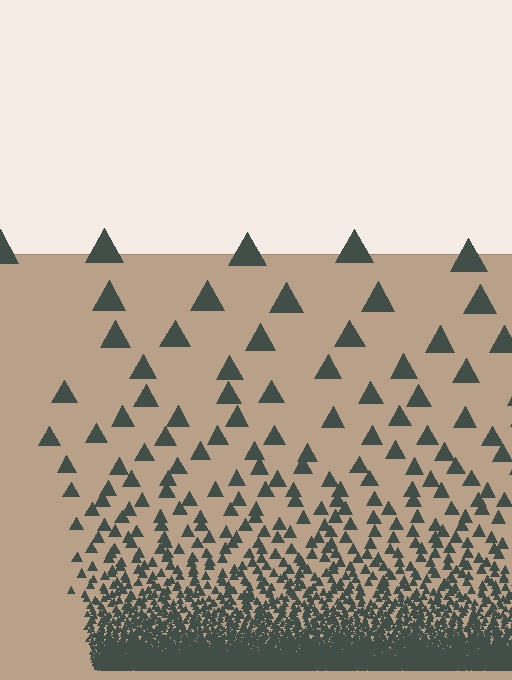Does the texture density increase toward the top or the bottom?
Density increases toward the bottom.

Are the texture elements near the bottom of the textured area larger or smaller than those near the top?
Smaller. The gradient is inverted — elements near the bottom are smaller and denser.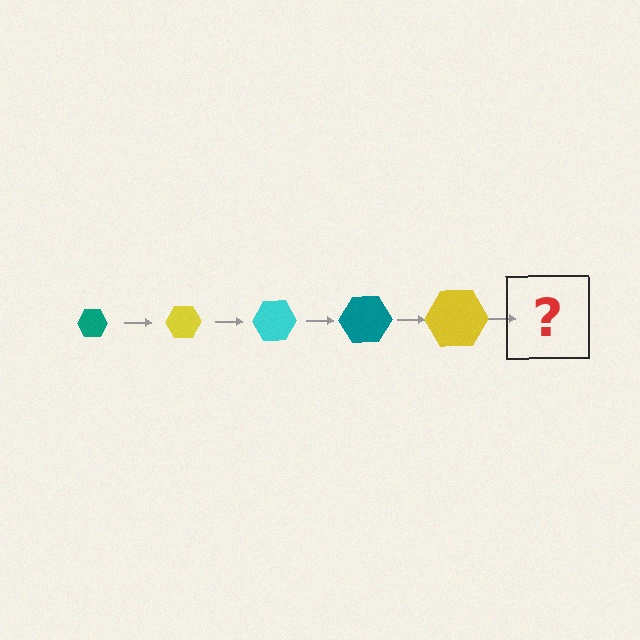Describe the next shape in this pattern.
It should be a cyan hexagon, larger than the previous one.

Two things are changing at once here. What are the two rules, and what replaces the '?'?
The two rules are that the hexagon grows larger each step and the color cycles through teal, yellow, and cyan. The '?' should be a cyan hexagon, larger than the previous one.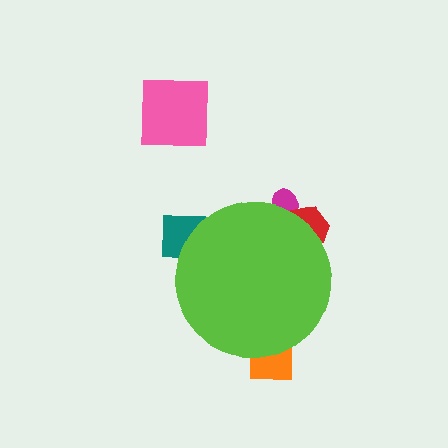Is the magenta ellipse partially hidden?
Yes, the magenta ellipse is partially hidden behind the lime circle.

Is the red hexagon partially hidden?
Yes, the red hexagon is partially hidden behind the lime circle.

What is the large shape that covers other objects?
A lime circle.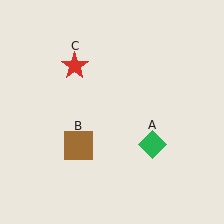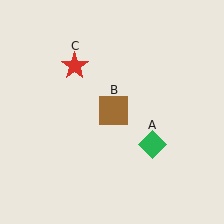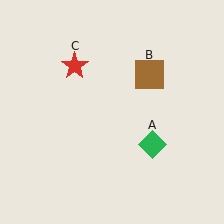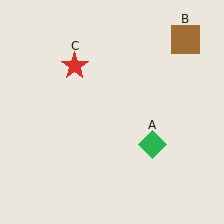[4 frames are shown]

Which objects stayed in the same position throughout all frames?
Green diamond (object A) and red star (object C) remained stationary.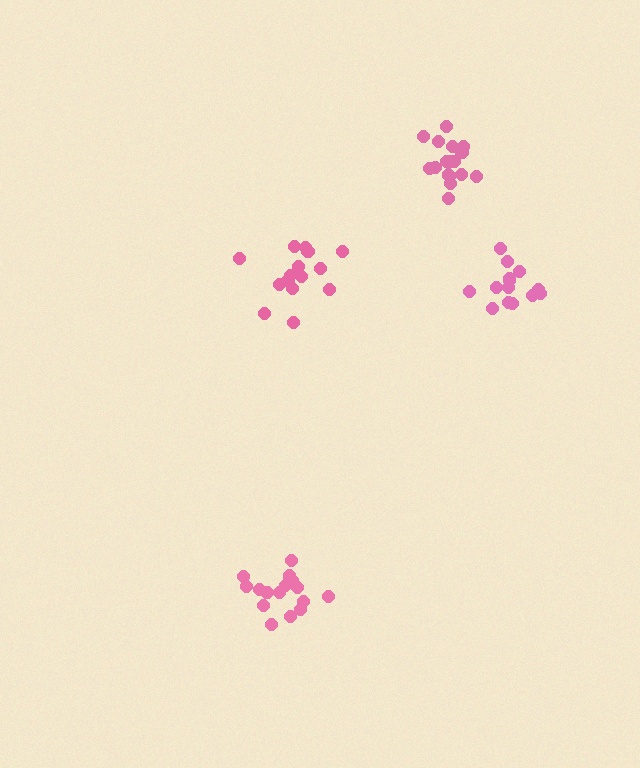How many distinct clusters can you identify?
There are 4 distinct clusters.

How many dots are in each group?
Group 1: 17 dots, Group 2: 15 dots, Group 3: 14 dots, Group 4: 16 dots (62 total).